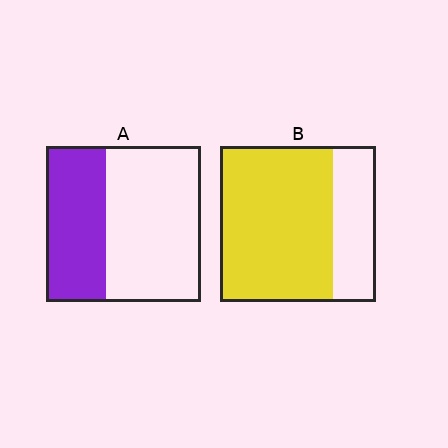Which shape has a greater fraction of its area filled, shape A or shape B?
Shape B.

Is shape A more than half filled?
No.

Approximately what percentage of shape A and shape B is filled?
A is approximately 40% and B is approximately 70%.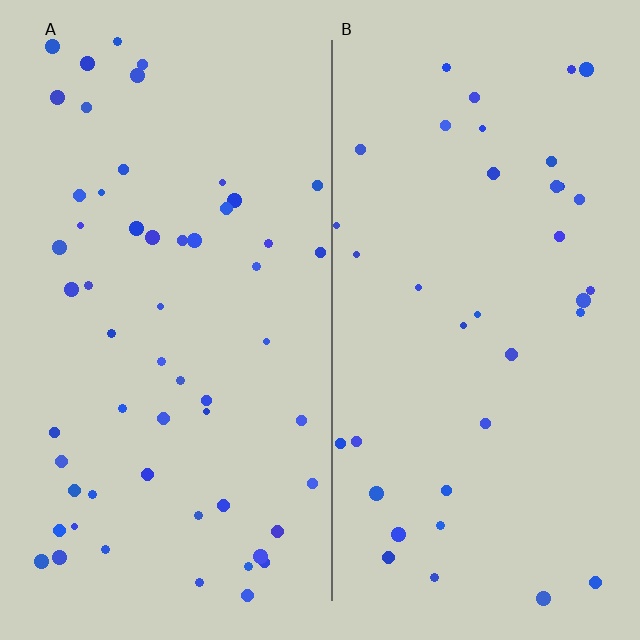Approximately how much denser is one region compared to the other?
Approximately 1.5× — region A over region B.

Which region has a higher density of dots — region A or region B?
A (the left).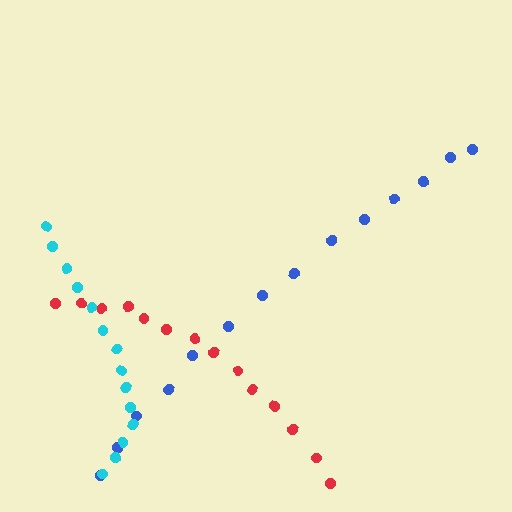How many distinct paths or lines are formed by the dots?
There are 3 distinct paths.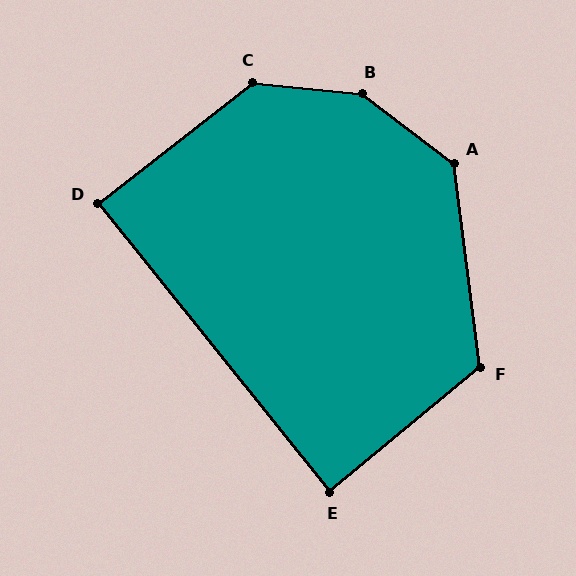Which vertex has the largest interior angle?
B, at approximately 148 degrees.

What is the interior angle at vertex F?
Approximately 122 degrees (obtuse).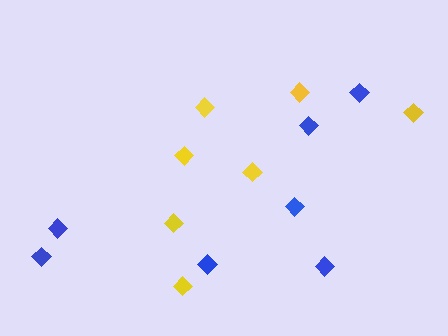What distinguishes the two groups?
There are 2 groups: one group of yellow diamonds (7) and one group of blue diamonds (7).